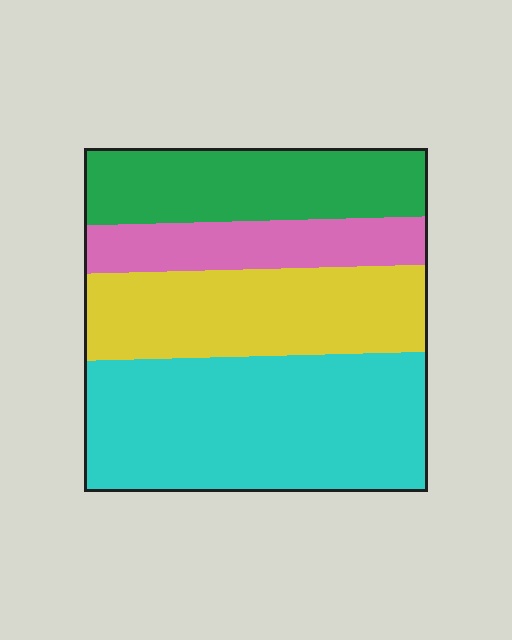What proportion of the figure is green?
Green covers 21% of the figure.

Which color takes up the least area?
Pink, at roughly 15%.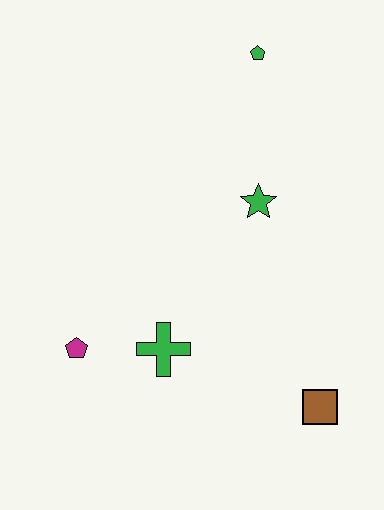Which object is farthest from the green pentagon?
The brown square is farthest from the green pentagon.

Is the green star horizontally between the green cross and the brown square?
Yes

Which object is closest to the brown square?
The green cross is closest to the brown square.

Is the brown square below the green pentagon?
Yes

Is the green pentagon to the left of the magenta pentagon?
No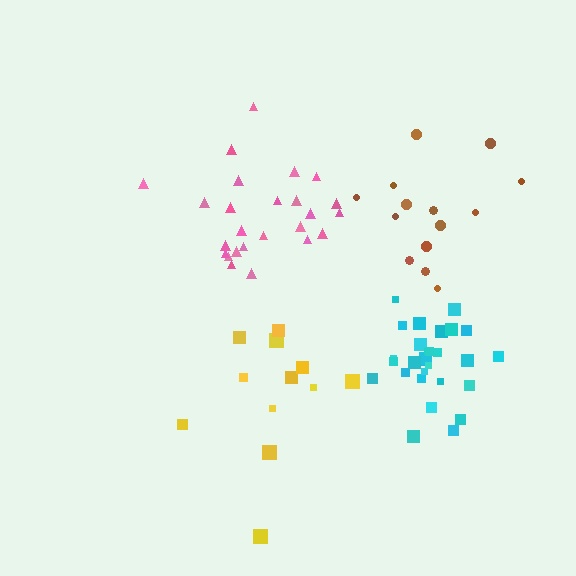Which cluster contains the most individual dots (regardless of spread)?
Cyan (29).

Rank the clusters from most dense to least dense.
cyan, pink, brown, yellow.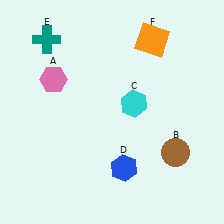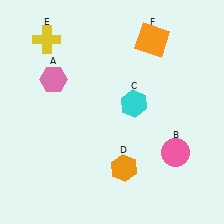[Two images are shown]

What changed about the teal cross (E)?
In Image 1, E is teal. In Image 2, it changed to yellow.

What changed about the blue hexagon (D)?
In Image 1, D is blue. In Image 2, it changed to orange.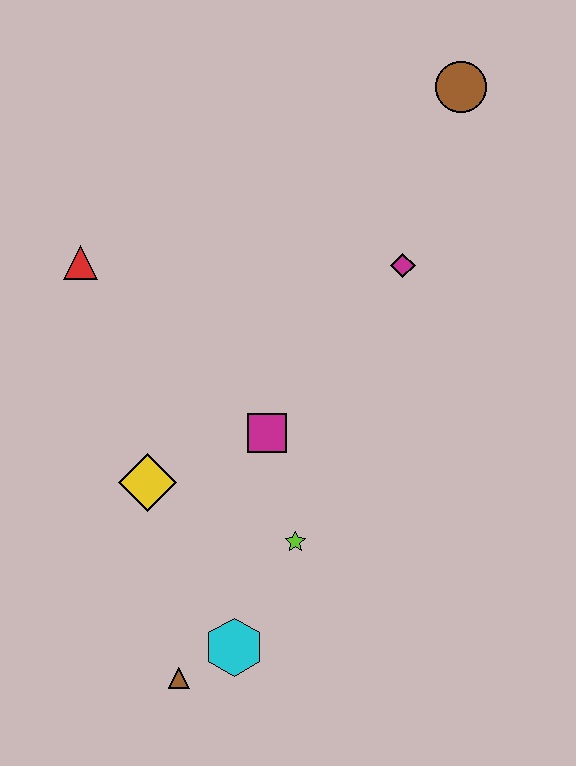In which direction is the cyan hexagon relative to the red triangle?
The cyan hexagon is below the red triangle.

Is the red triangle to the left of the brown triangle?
Yes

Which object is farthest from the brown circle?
The brown triangle is farthest from the brown circle.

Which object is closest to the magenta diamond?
The brown circle is closest to the magenta diamond.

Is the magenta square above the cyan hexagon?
Yes